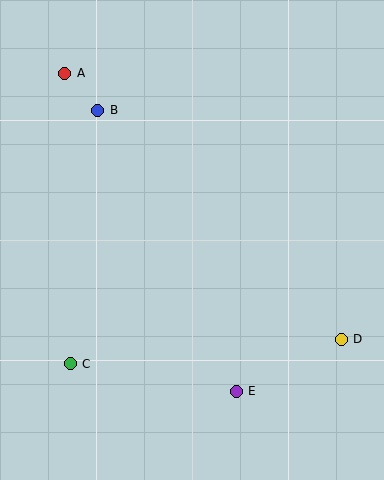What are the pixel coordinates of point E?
Point E is at (236, 391).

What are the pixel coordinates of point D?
Point D is at (341, 339).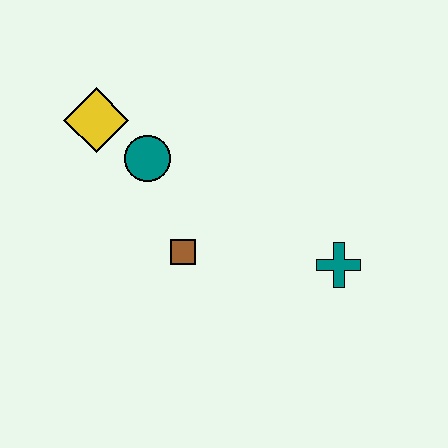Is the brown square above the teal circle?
No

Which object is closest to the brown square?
The teal circle is closest to the brown square.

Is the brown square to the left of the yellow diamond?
No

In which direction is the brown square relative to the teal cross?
The brown square is to the left of the teal cross.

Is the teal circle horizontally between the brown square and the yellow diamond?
Yes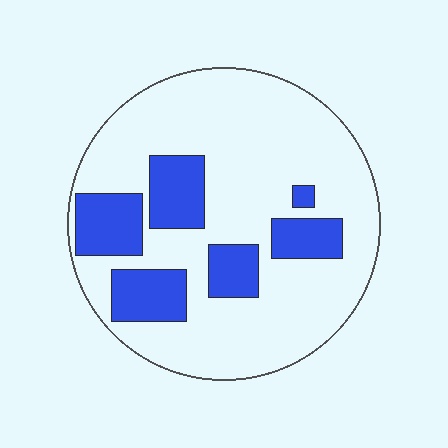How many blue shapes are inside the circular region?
6.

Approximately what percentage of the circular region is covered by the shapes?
Approximately 25%.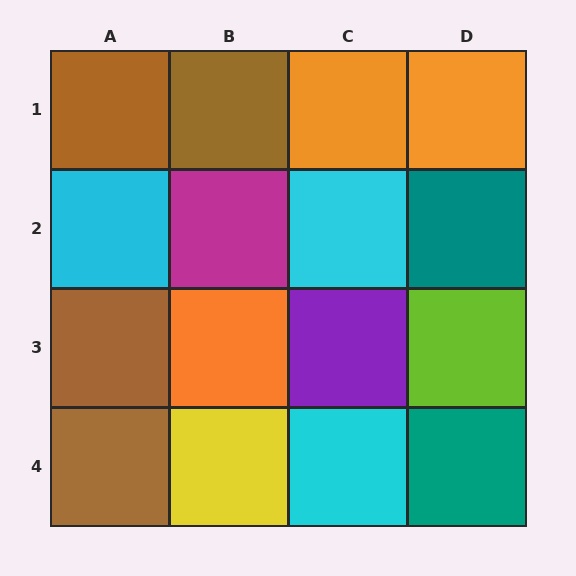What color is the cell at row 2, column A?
Cyan.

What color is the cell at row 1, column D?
Orange.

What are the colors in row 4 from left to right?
Brown, yellow, cyan, teal.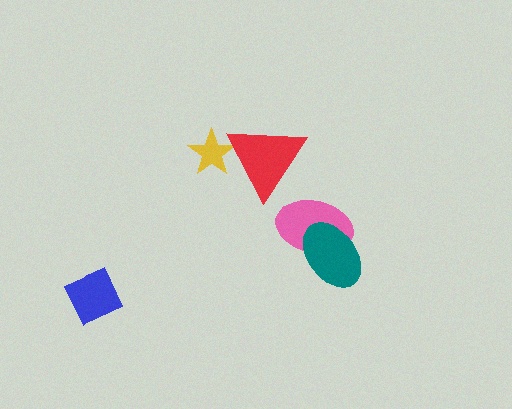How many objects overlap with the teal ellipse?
1 object overlaps with the teal ellipse.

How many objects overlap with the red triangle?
1 object overlaps with the red triangle.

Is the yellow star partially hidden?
Yes, it is partially covered by another shape.